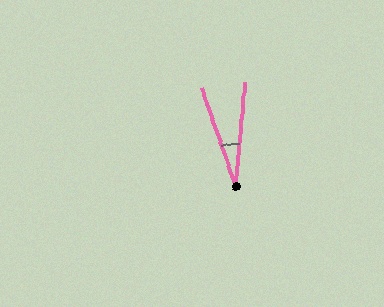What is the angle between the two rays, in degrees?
Approximately 24 degrees.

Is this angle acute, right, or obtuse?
It is acute.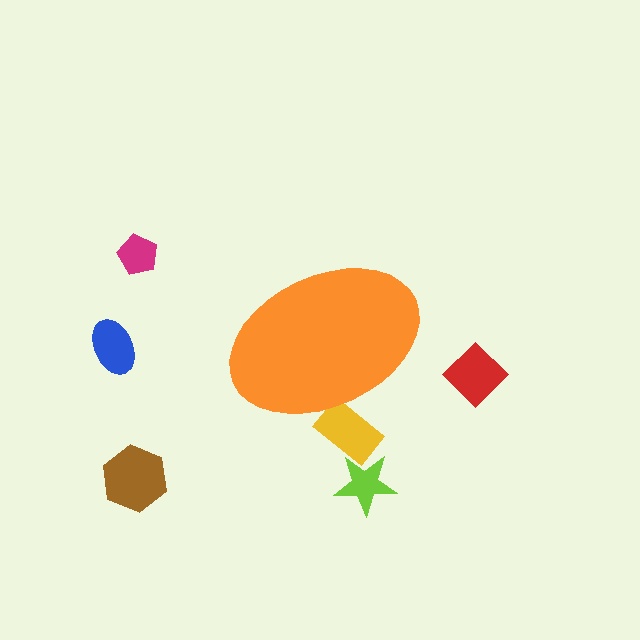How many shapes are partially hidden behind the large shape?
1 shape is partially hidden.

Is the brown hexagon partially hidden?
No, the brown hexagon is fully visible.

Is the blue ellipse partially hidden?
No, the blue ellipse is fully visible.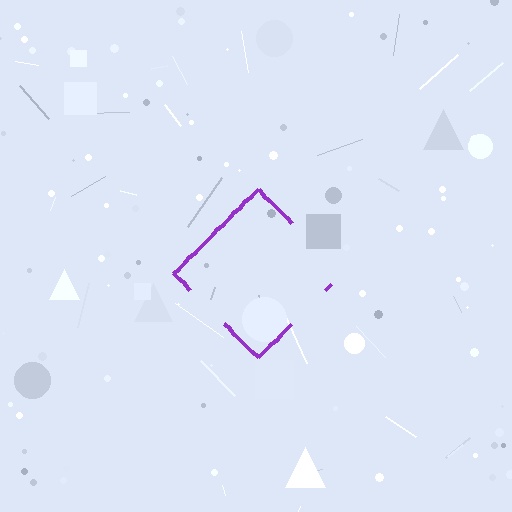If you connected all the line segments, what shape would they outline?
They would outline a diamond.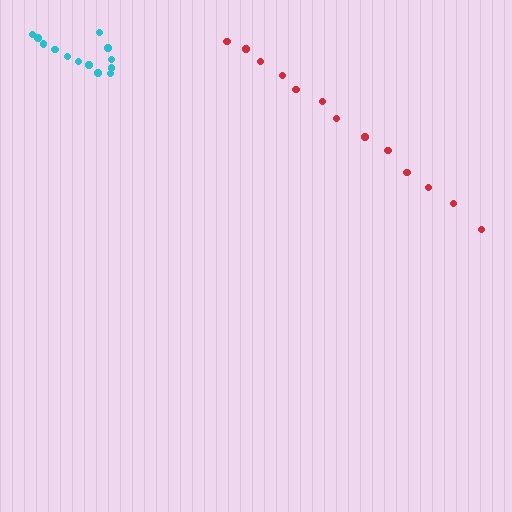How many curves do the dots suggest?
There are 2 distinct paths.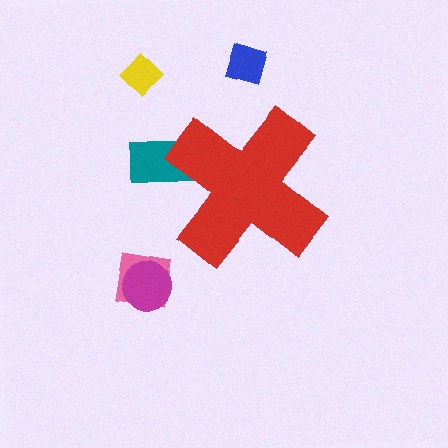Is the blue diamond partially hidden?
No, the blue diamond is fully visible.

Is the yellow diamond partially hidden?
No, the yellow diamond is fully visible.